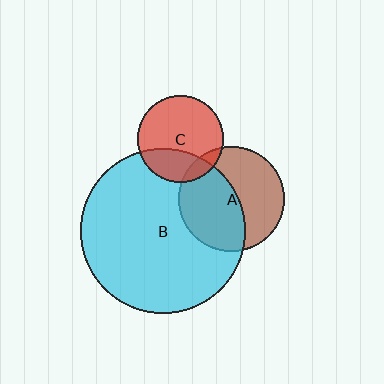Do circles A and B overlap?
Yes.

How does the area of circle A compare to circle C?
Approximately 1.5 times.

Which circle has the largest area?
Circle B (cyan).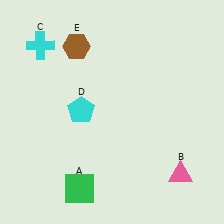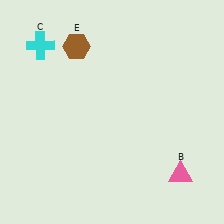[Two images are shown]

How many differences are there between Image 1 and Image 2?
There are 2 differences between the two images.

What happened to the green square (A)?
The green square (A) was removed in Image 2. It was in the bottom-left area of Image 1.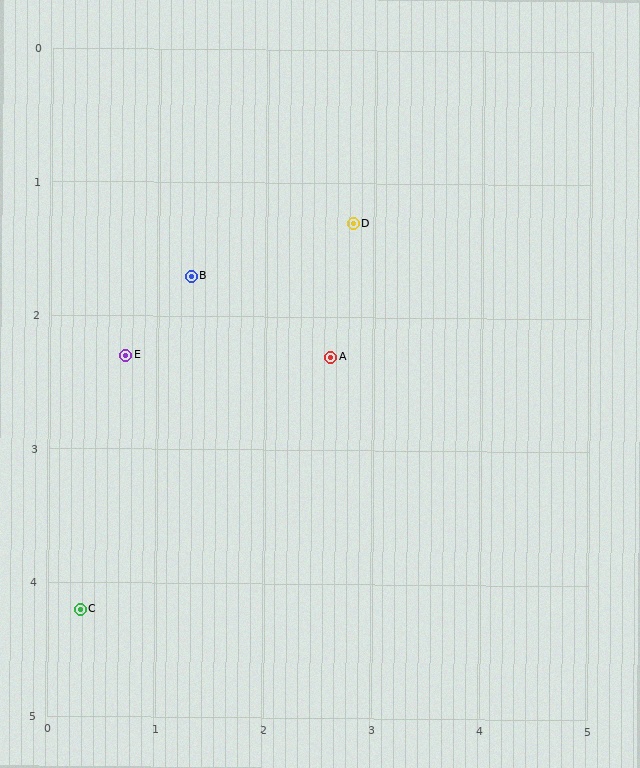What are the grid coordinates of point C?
Point C is at approximately (0.3, 4.2).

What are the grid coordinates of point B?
Point B is at approximately (1.3, 1.7).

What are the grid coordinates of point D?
Point D is at approximately (2.8, 1.3).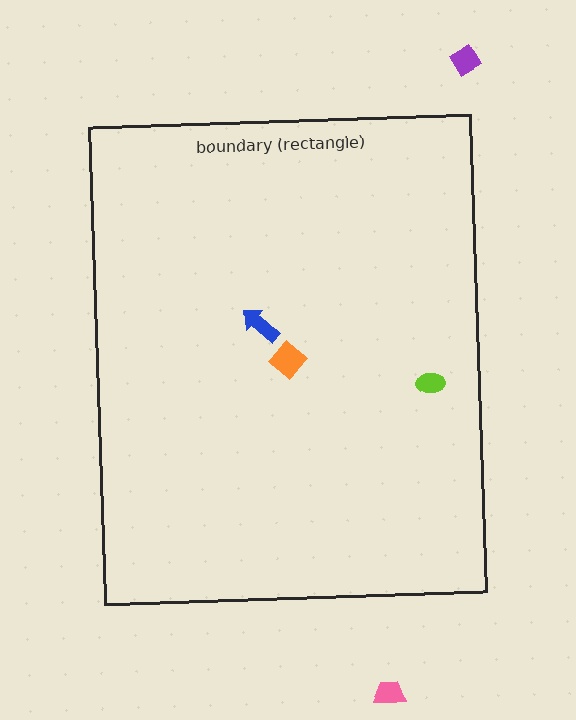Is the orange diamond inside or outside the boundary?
Inside.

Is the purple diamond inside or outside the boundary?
Outside.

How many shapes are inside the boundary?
3 inside, 2 outside.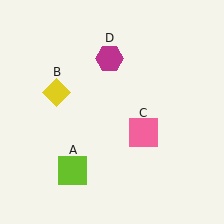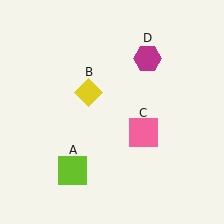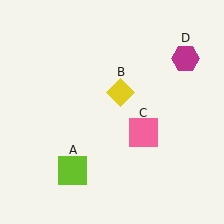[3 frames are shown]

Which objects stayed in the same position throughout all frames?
Lime square (object A) and pink square (object C) remained stationary.